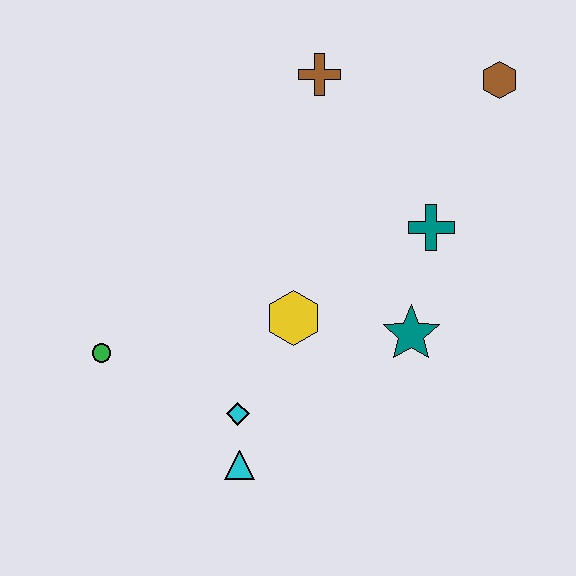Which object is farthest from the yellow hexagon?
The brown hexagon is farthest from the yellow hexagon.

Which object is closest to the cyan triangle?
The cyan diamond is closest to the cyan triangle.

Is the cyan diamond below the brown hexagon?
Yes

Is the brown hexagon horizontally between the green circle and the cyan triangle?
No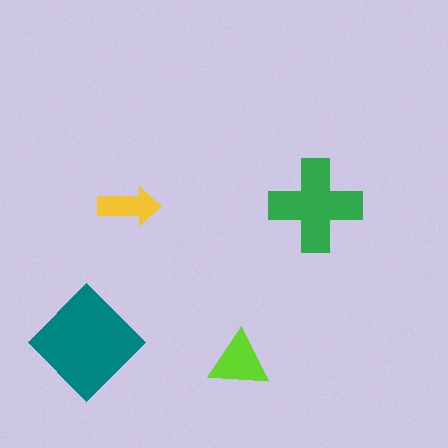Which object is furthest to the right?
The green cross is rightmost.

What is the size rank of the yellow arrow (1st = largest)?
4th.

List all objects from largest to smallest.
The teal diamond, the green cross, the lime triangle, the yellow arrow.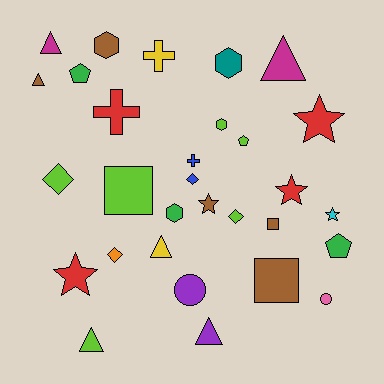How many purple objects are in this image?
There are 2 purple objects.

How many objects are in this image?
There are 30 objects.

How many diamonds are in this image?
There are 4 diamonds.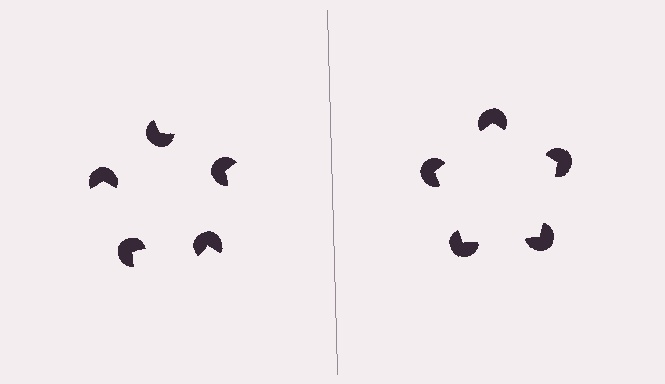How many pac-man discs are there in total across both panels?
10 — 5 on each side.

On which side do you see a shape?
An illusory pentagon appears on the right side. On the left side the wedge cuts are rotated, so no coherent shape forms.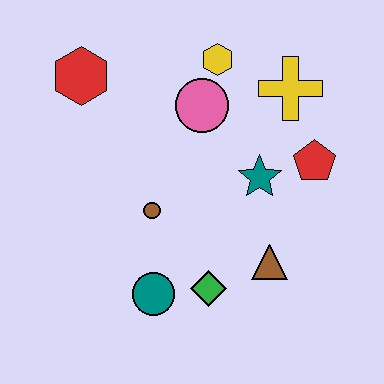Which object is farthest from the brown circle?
The yellow cross is farthest from the brown circle.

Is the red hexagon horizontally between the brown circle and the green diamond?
No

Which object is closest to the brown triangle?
The green diamond is closest to the brown triangle.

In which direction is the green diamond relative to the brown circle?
The green diamond is below the brown circle.